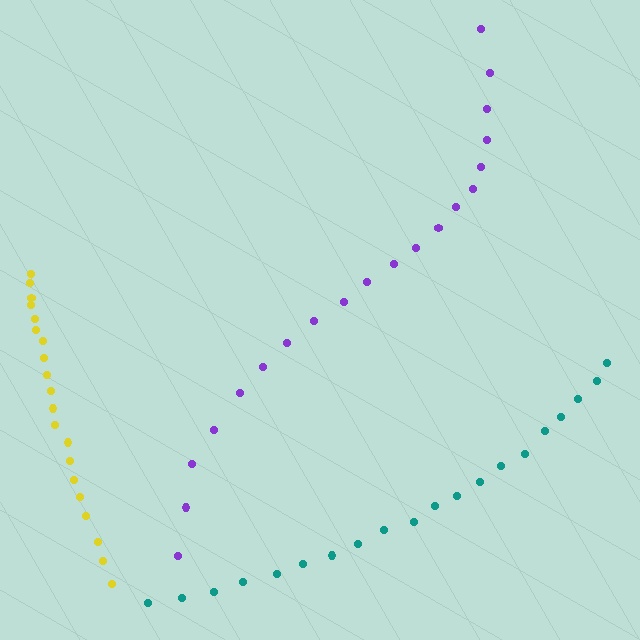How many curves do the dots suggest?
There are 3 distinct paths.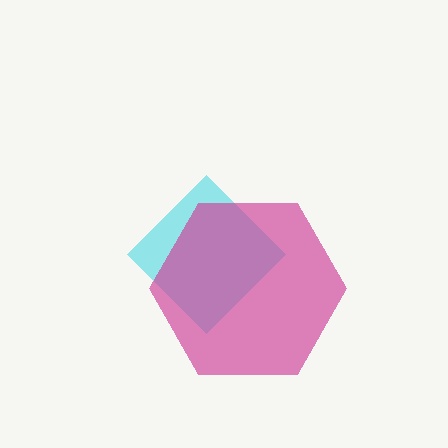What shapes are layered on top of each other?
The layered shapes are: a cyan diamond, a magenta hexagon.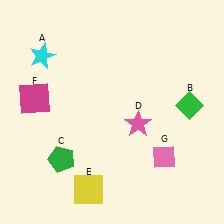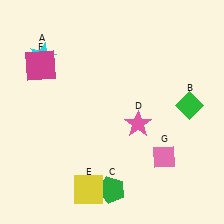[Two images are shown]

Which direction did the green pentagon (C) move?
The green pentagon (C) moved right.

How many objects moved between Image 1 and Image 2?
2 objects moved between the two images.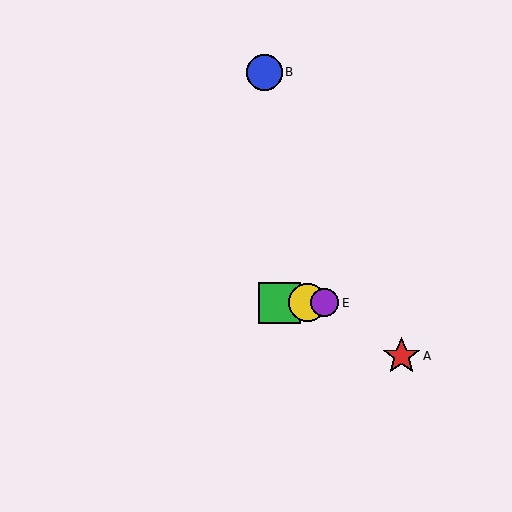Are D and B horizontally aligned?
No, D is at y≈303 and B is at y≈72.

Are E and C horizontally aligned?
Yes, both are at y≈303.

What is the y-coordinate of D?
Object D is at y≈303.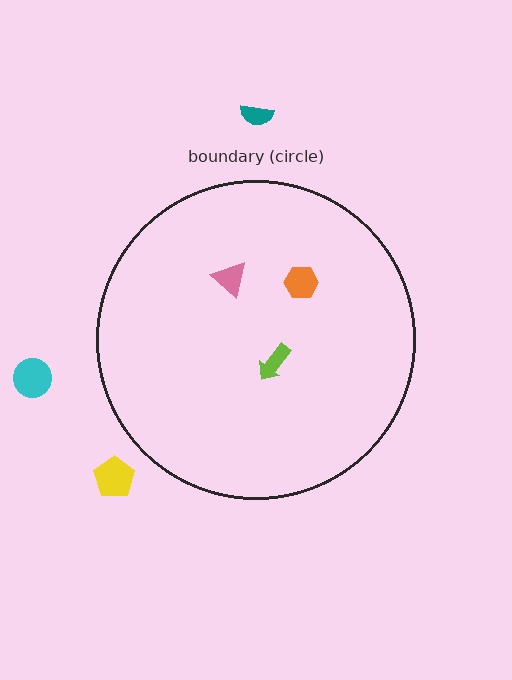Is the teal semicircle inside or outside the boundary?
Outside.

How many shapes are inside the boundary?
3 inside, 3 outside.